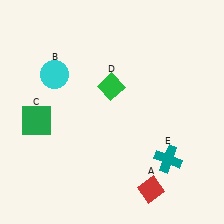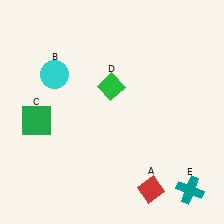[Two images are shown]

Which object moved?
The teal cross (E) moved down.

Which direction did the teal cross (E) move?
The teal cross (E) moved down.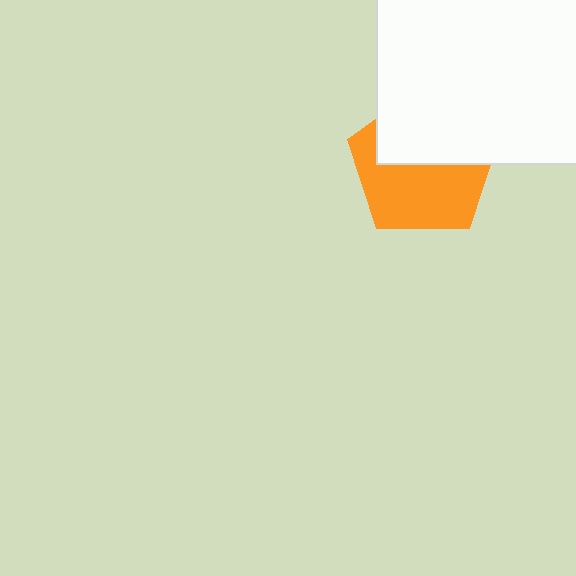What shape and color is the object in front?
The object in front is a white square.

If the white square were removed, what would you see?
You would see the complete orange pentagon.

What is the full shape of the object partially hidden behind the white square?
The partially hidden object is an orange pentagon.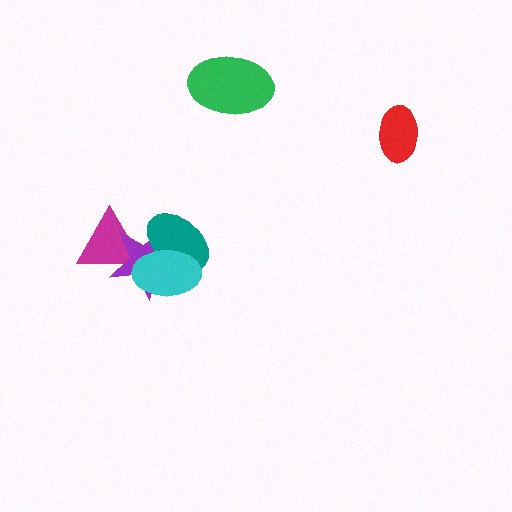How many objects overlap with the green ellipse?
0 objects overlap with the green ellipse.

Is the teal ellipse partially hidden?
Yes, it is partially covered by another shape.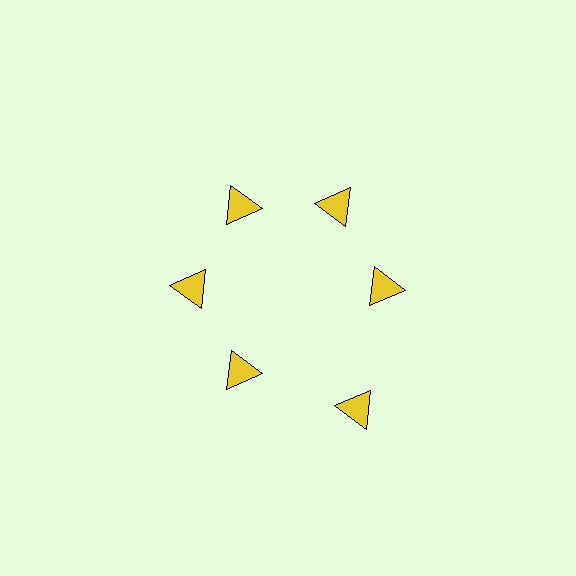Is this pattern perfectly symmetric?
No. The 6 yellow triangles are arranged in a ring, but one element near the 5 o'clock position is pushed outward from the center, breaking the 6-fold rotational symmetry.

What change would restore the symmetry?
The symmetry would be restored by moving it inward, back onto the ring so that all 6 triangles sit at equal angles and equal distance from the center.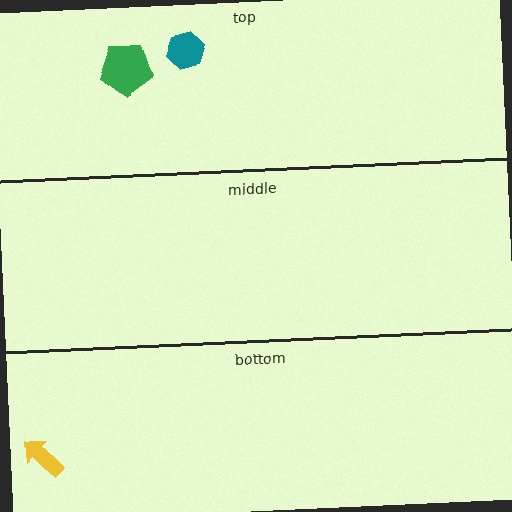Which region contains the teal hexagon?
The top region.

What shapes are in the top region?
The green pentagon, the teal hexagon.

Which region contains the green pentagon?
The top region.